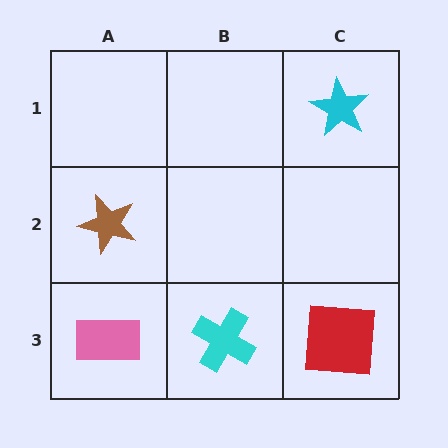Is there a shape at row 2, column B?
No, that cell is empty.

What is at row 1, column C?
A cyan star.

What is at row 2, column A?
A brown star.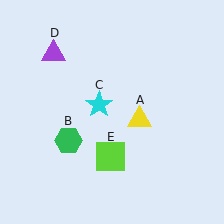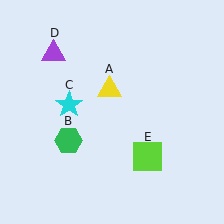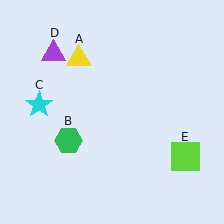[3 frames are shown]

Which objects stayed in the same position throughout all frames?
Green hexagon (object B) and purple triangle (object D) remained stationary.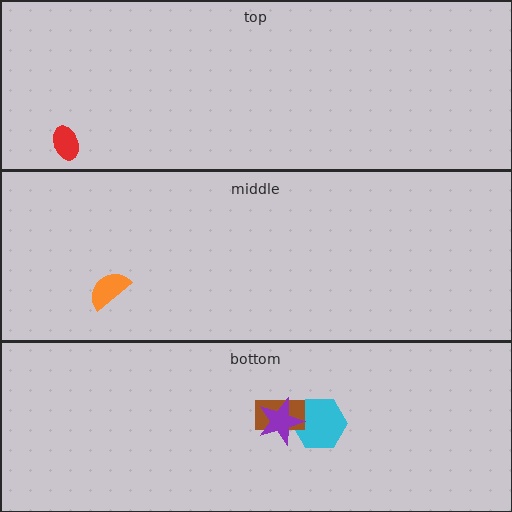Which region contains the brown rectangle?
The bottom region.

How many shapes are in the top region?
1.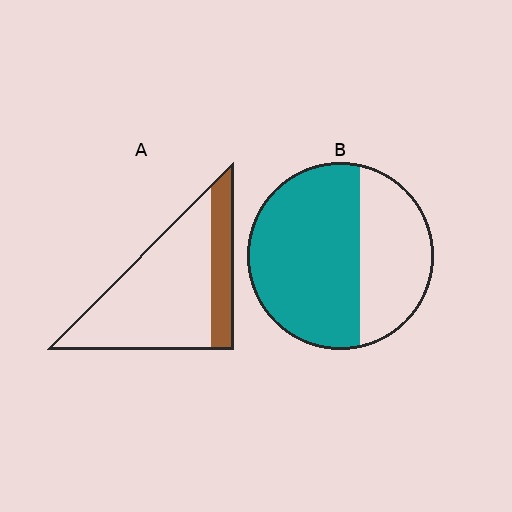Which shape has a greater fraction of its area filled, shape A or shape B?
Shape B.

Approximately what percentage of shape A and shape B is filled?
A is approximately 25% and B is approximately 65%.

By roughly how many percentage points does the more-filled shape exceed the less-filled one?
By roughly 40 percentage points (B over A).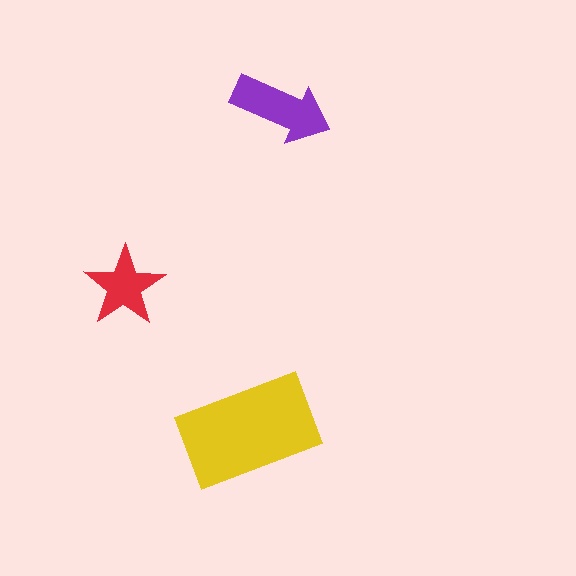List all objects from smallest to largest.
The red star, the purple arrow, the yellow rectangle.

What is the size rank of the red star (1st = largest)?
3rd.